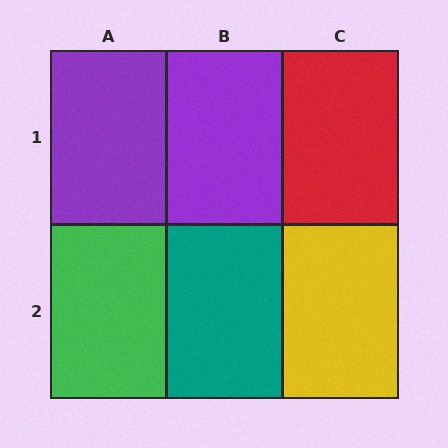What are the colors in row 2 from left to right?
Green, teal, yellow.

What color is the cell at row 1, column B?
Purple.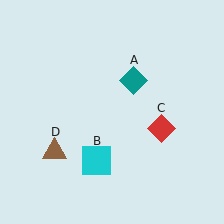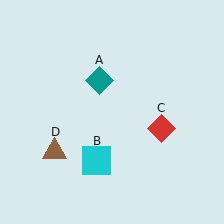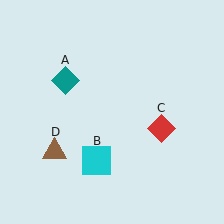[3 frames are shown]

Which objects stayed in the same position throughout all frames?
Cyan square (object B) and red diamond (object C) and brown triangle (object D) remained stationary.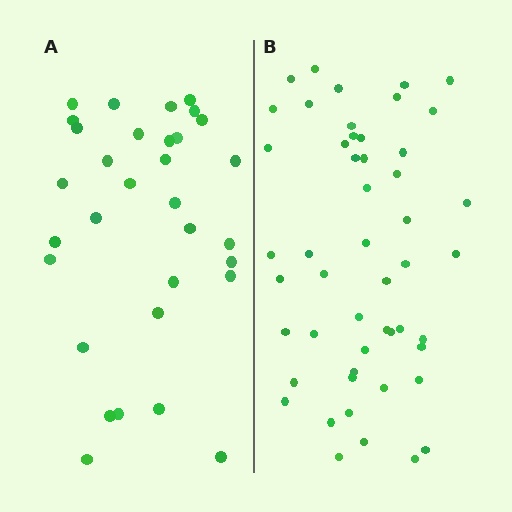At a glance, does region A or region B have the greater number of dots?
Region B (the right region) has more dots.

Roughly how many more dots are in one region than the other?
Region B has approximately 20 more dots than region A.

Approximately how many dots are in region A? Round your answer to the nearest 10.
About 30 dots. (The exact count is 32, which rounds to 30.)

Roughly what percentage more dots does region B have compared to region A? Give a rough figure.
About 55% more.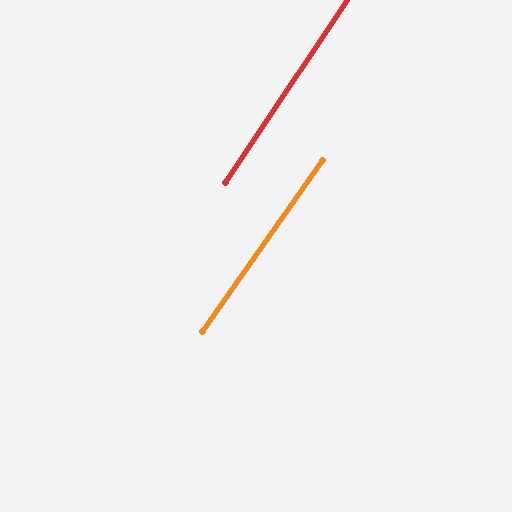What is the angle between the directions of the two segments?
Approximately 1 degree.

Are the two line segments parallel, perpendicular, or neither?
Parallel — their directions differ by only 1.2°.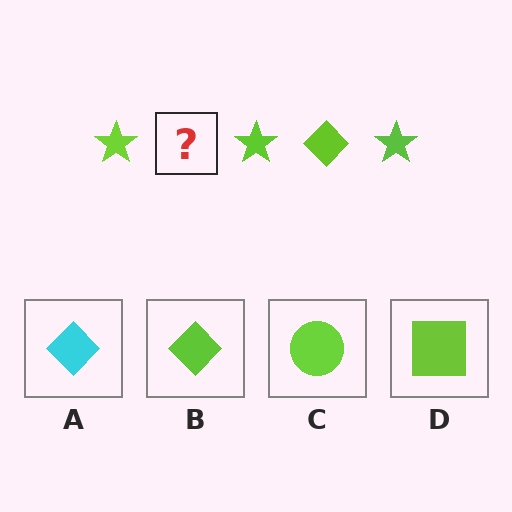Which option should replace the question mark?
Option B.